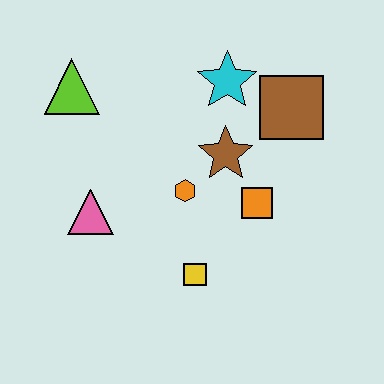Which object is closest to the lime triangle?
The pink triangle is closest to the lime triangle.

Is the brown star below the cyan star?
Yes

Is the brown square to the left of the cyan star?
No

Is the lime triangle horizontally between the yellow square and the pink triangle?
No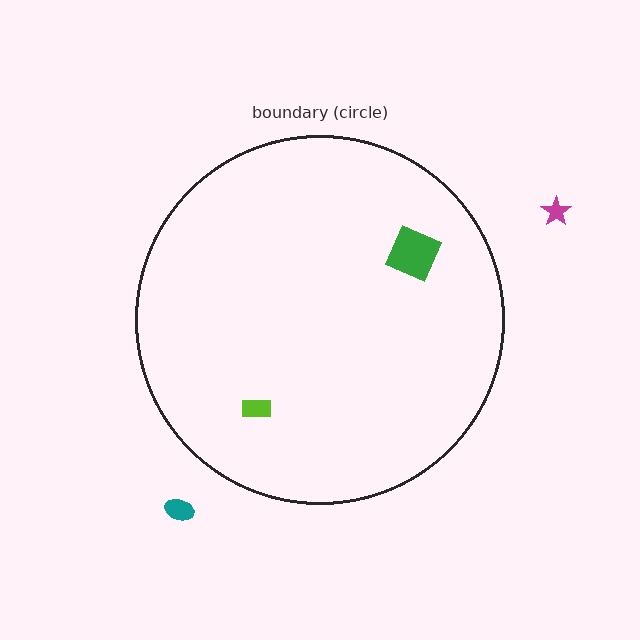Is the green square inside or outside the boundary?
Inside.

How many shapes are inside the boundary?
2 inside, 2 outside.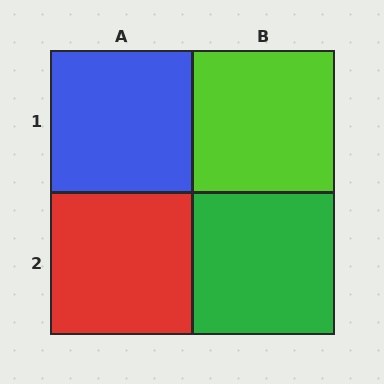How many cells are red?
1 cell is red.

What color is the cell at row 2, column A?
Red.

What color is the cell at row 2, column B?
Green.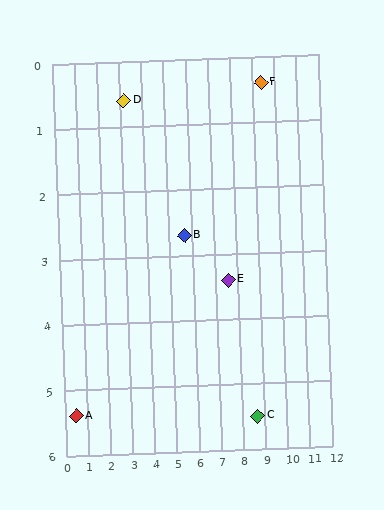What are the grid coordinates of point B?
Point B is at approximately (5.7, 2.7).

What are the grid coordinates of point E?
Point E is at approximately (7.6, 3.4).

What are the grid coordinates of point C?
Point C is at approximately (8.7, 5.5).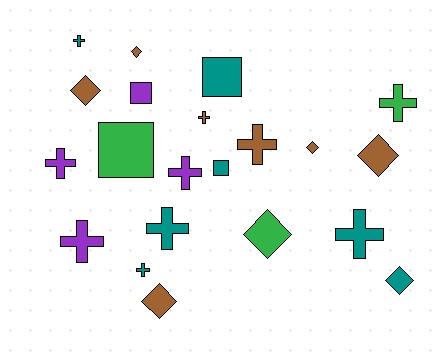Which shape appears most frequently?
Cross, with 10 objects.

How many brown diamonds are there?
There are 5 brown diamonds.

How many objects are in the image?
There are 21 objects.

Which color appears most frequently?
Brown, with 7 objects.